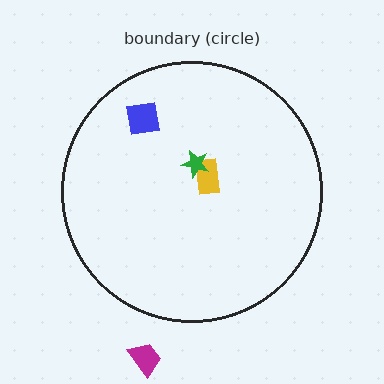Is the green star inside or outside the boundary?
Inside.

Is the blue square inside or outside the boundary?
Inside.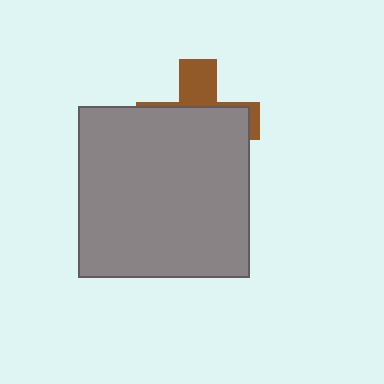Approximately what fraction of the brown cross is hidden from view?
Roughly 70% of the brown cross is hidden behind the gray square.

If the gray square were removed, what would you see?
You would see the complete brown cross.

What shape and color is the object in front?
The object in front is a gray square.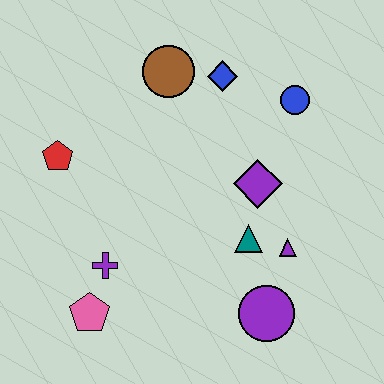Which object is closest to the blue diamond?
The brown circle is closest to the blue diamond.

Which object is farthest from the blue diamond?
The pink pentagon is farthest from the blue diamond.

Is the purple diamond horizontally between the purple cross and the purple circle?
Yes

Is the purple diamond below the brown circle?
Yes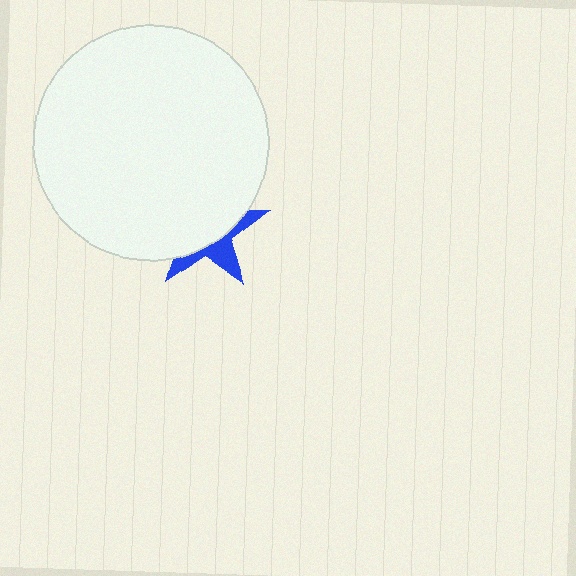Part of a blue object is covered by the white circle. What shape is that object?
It is a star.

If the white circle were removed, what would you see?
You would see the complete blue star.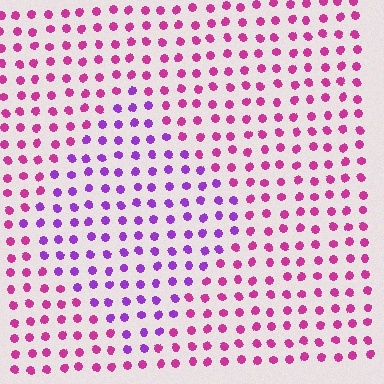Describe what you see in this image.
The image is filled with small magenta elements in a uniform arrangement. A diamond-shaped region is visible where the elements are tinted to a slightly different hue, forming a subtle color boundary.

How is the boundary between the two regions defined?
The boundary is defined purely by a slight shift in hue (about 40 degrees). Spacing, size, and orientation are identical on both sides.